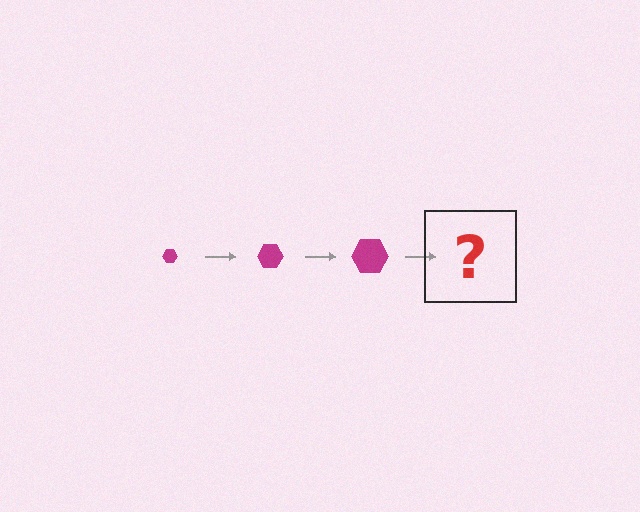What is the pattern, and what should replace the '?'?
The pattern is that the hexagon gets progressively larger each step. The '?' should be a magenta hexagon, larger than the previous one.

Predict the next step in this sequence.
The next step is a magenta hexagon, larger than the previous one.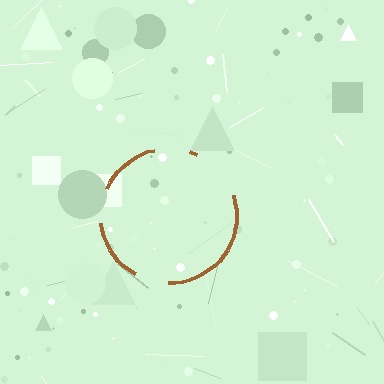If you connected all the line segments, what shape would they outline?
They would outline a circle.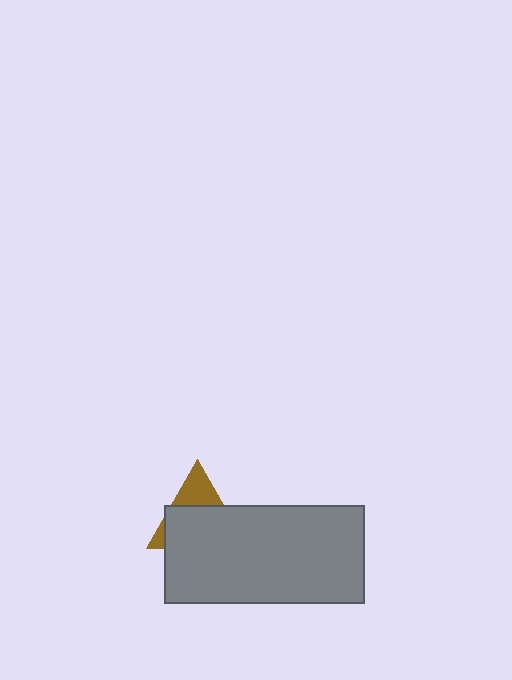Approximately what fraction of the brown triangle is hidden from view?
Roughly 67% of the brown triangle is hidden behind the gray rectangle.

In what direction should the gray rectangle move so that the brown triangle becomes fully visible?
The gray rectangle should move down. That is the shortest direction to clear the overlap and leave the brown triangle fully visible.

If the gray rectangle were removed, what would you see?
You would see the complete brown triangle.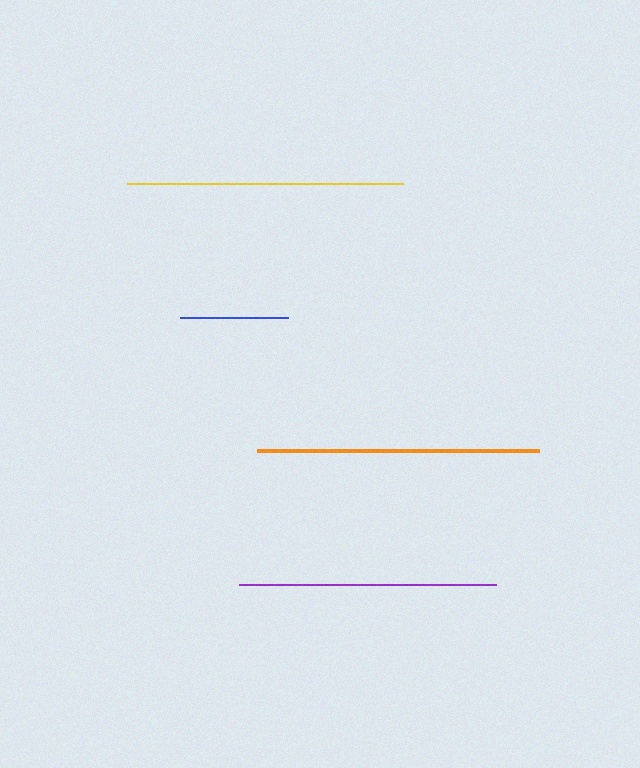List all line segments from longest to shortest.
From longest to shortest: orange, yellow, purple, blue.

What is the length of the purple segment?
The purple segment is approximately 257 pixels long.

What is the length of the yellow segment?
The yellow segment is approximately 275 pixels long.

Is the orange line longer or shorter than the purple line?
The orange line is longer than the purple line.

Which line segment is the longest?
The orange line is the longest at approximately 283 pixels.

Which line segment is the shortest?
The blue line is the shortest at approximately 109 pixels.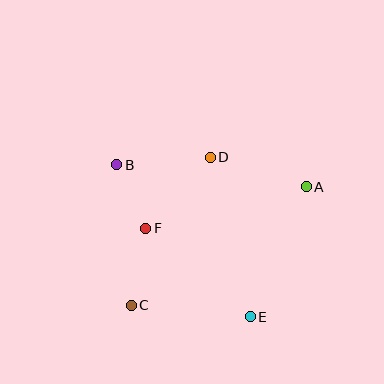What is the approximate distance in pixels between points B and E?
The distance between B and E is approximately 202 pixels.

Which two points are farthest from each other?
Points A and C are farthest from each other.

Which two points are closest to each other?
Points B and F are closest to each other.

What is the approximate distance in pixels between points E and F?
The distance between E and F is approximately 137 pixels.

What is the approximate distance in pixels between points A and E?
The distance between A and E is approximately 142 pixels.